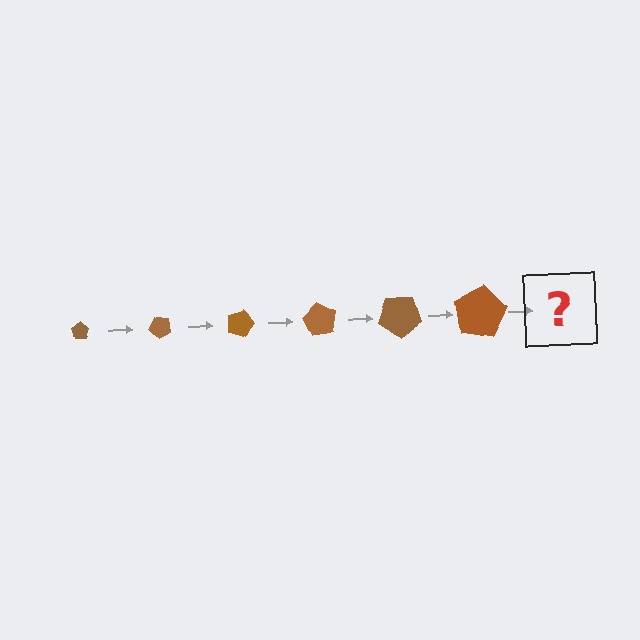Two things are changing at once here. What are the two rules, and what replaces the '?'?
The two rules are that the pentagon grows larger each step and it rotates 45 degrees each step. The '?' should be a pentagon, larger than the previous one and rotated 270 degrees from the start.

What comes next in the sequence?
The next element should be a pentagon, larger than the previous one and rotated 270 degrees from the start.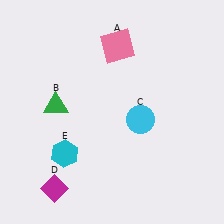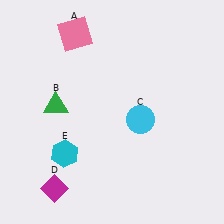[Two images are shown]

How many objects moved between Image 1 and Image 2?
1 object moved between the two images.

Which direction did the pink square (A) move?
The pink square (A) moved left.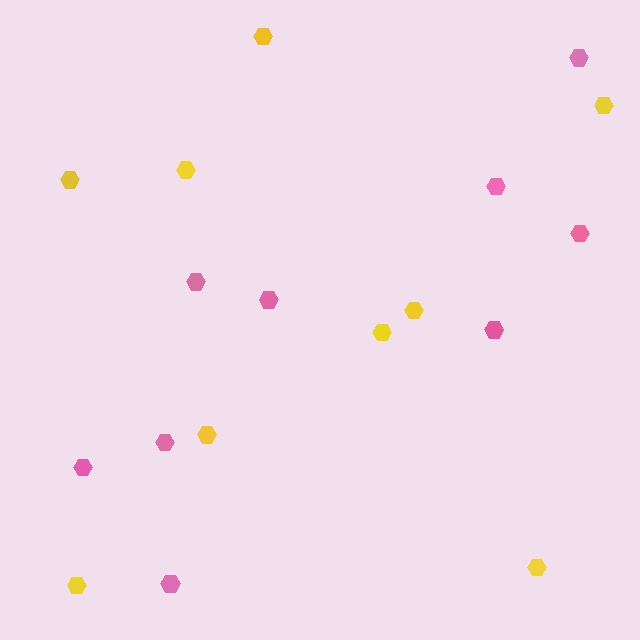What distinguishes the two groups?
There are 2 groups: one group of yellow hexagons (9) and one group of pink hexagons (9).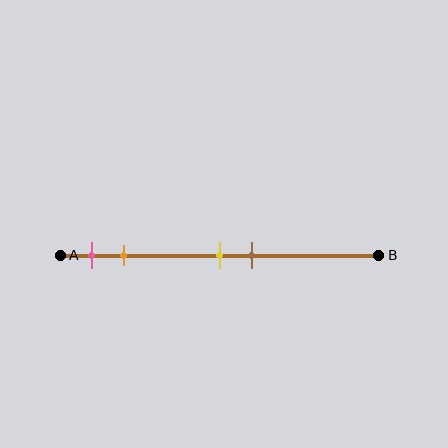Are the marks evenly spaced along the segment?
No, the marks are not evenly spaced.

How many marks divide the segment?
There are 4 marks dividing the segment.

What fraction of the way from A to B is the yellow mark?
The yellow mark is approximately 50% (0.5) of the way from A to B.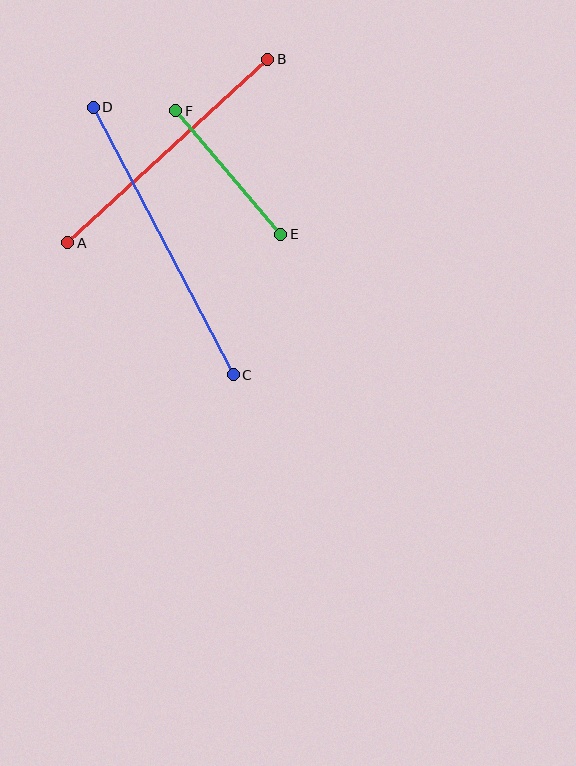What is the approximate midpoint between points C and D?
The midpoint is at approximately (163, 241) pixels.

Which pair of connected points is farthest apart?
Points C and D are farthest apart.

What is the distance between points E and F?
The distance is approximately 162 pixels.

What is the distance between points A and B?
The distance is approximately 271 pixels.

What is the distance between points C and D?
The distance is approximately 302 pixels.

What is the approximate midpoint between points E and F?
The midpoint is at approximately (228, 172) pixels.